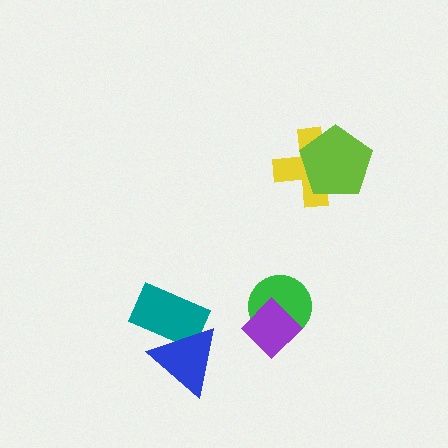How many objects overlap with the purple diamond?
1 object overlaps with the purple diamond.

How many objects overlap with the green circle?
1 object overlaps with the green circle.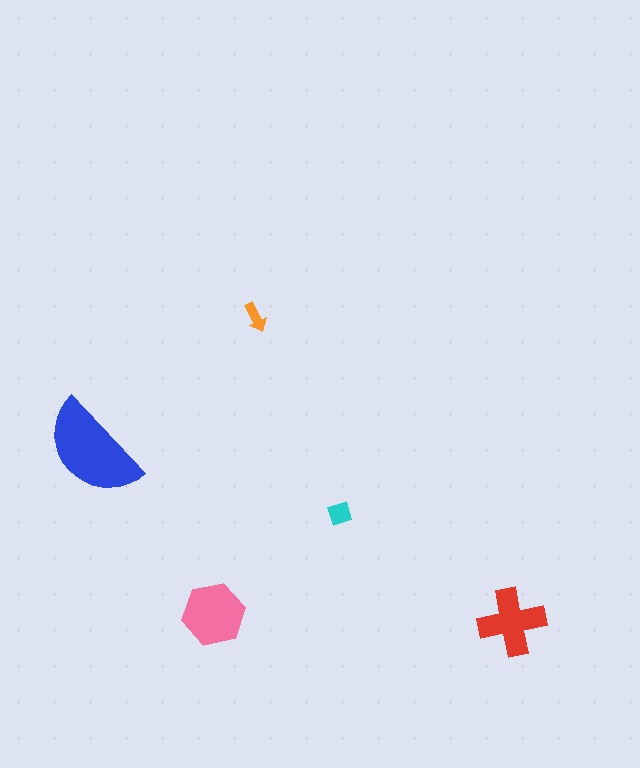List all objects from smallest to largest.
The orange arrow, the cyan diamond, the red cross, the pink hexagon, the blue semicircle.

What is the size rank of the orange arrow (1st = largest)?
5th.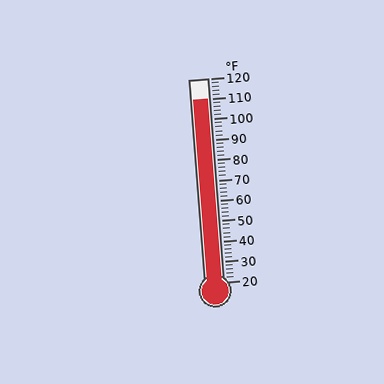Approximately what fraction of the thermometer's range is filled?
The thermometer is filled to approximately 90% of its range.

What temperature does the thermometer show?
The thermometer shows approximately 110°F.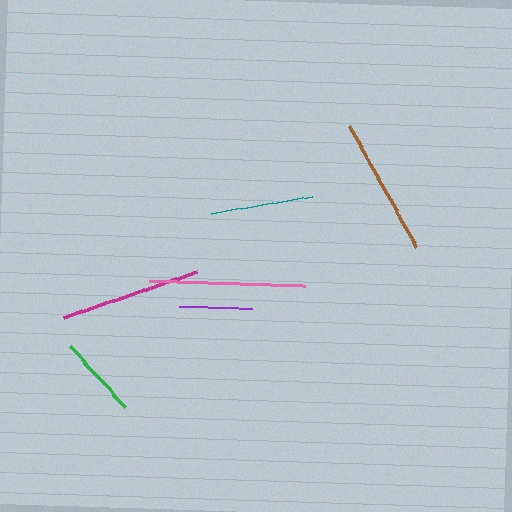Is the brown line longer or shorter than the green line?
The brown line is longer than the green line.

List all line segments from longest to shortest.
From longest to shortest: pink, magenta, brown, teal, green, purple.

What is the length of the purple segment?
The purple segment is approximately 74 pixels long.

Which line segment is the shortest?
The purple line is the shortest at approximately 74 pixels.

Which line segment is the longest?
The pink line is the longest at approximately 155 pixels.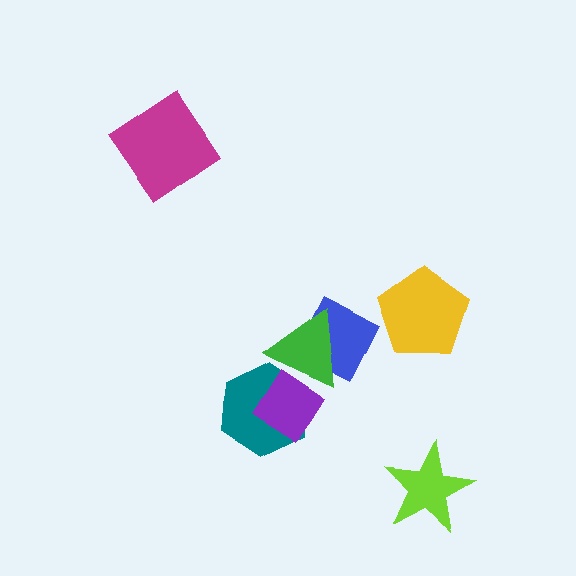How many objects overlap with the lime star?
0 objects overlap with the lime star.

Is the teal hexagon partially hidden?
Yes, it is partially covered by another shape.